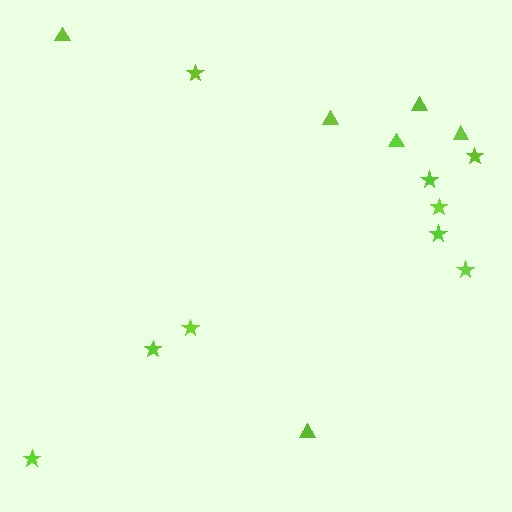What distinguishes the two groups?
There are 2 groups: one group of triangles (6) and one group of stars (9).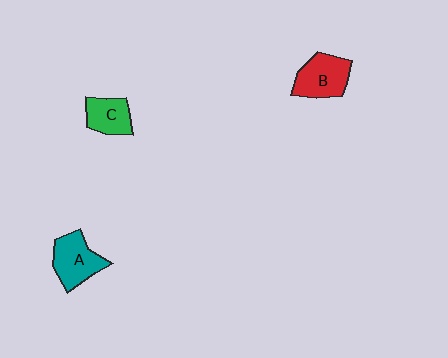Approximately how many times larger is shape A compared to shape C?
Approximately 1.3 times.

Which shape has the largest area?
Shape A (teal).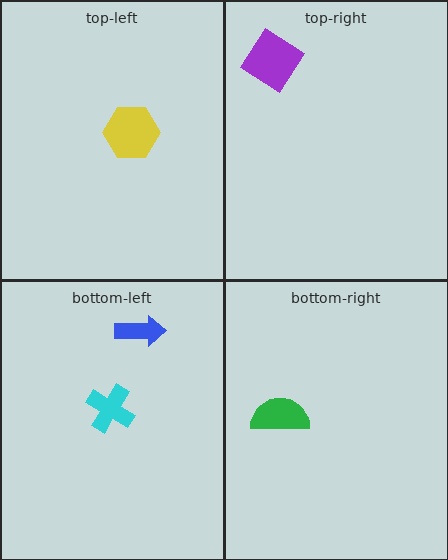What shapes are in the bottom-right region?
The green semicircle.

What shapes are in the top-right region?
The purple diamond.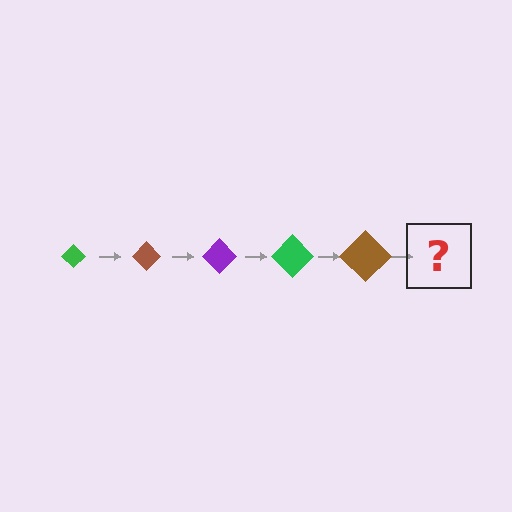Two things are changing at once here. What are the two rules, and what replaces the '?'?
The two rules are that the diamond grows larger each step and the color cycles through green, brown, and purple. The '?' should be a purple diamond, larger than the previous one.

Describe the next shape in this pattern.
It should be a purple diamond, larger than the previous one.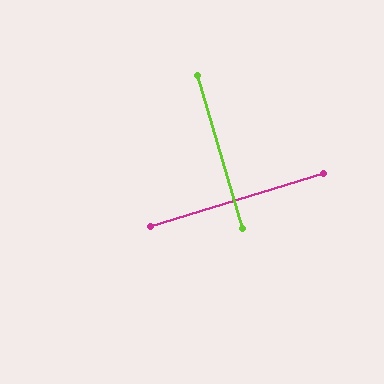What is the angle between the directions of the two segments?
Approximately 89 degrees.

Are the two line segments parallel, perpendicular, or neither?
Perpendicular — they meet at approximately 89°.